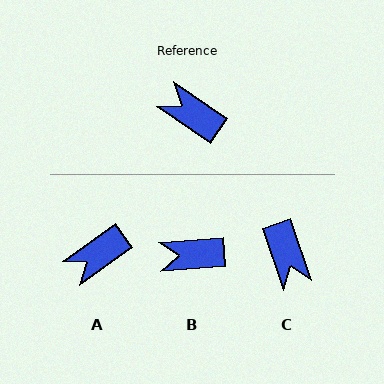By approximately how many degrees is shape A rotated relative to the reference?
Approximately 70 degrees counter-clockwise.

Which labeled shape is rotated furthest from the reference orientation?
C, about 143 degrees away.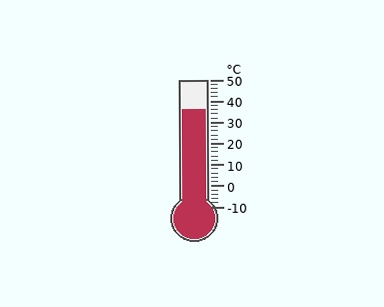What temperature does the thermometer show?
The thermometer shows approximately 36°C.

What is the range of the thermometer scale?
The thermometer scale ranges from -10°C to 50°C.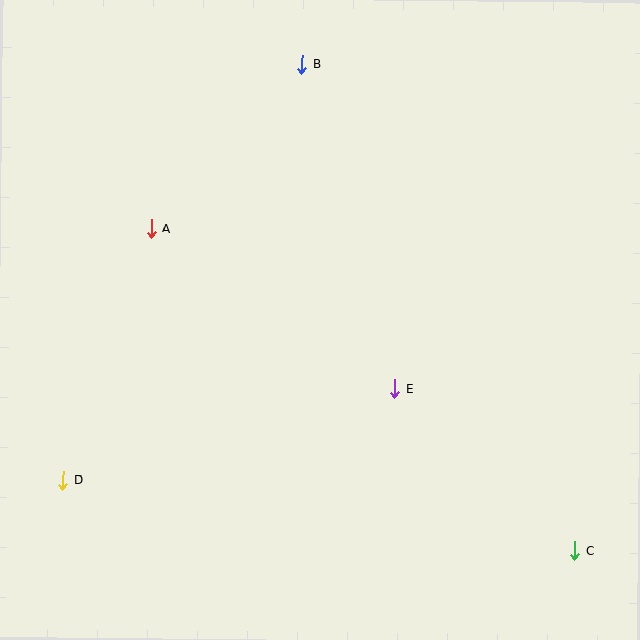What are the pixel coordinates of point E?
Point E is at (395, 389).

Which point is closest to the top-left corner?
Point A is closest to the top-left corner.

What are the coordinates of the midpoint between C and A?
The midpoint between C and A is at (363, 390).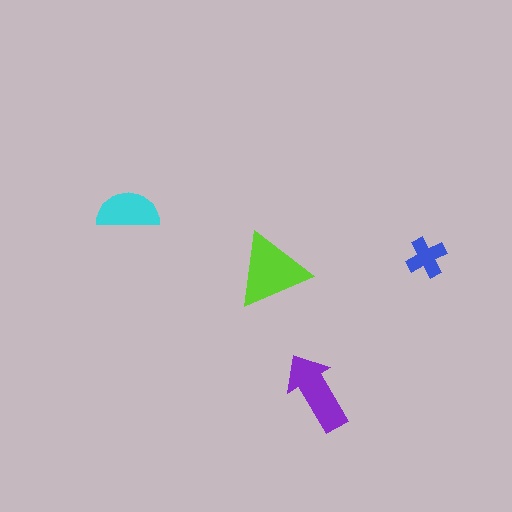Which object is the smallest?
The blue cross.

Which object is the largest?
The lime triangle.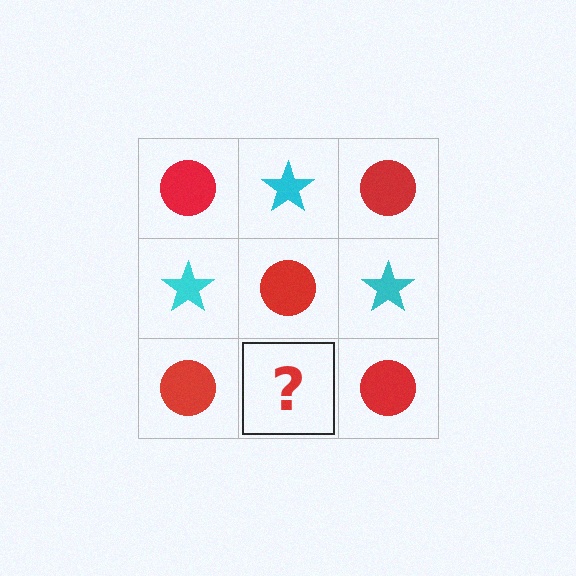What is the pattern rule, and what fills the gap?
The rule is that it alternates red circle and cyan star in a checkerboard pattern. The gap should be filled with a cyan star.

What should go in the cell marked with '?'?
The missing cell should contain a cyan star.